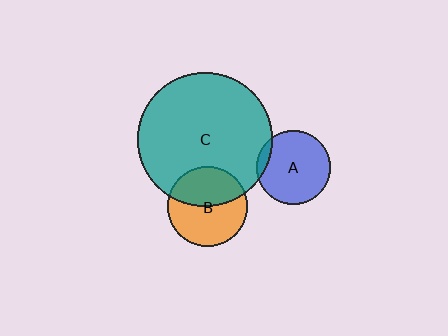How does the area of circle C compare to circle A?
Approximately 3.3 times.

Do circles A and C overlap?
Yes.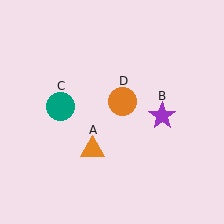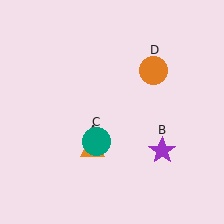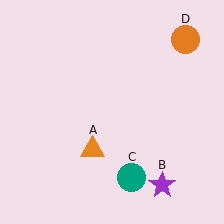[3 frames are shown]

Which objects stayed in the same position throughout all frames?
Orange triangle (object A) remained stationary.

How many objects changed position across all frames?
3 objects changed position: purple star (object B), teal circle (object C), orange circle (object D).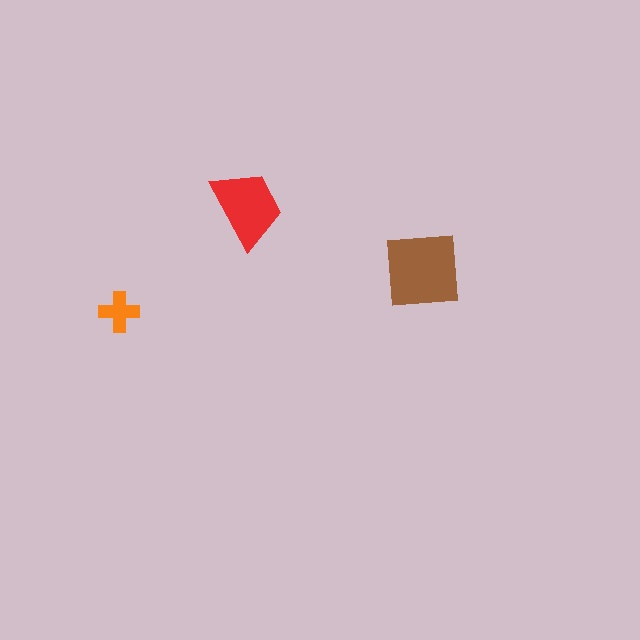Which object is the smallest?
The orange cross.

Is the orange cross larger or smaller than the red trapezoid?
Smaller.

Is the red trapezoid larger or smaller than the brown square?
Smaller.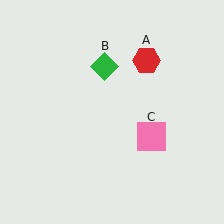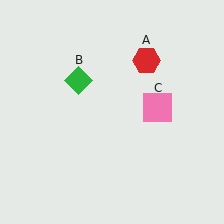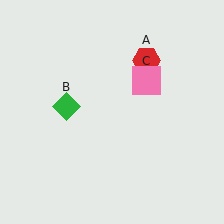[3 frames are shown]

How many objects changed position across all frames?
2 objects changed position: green diamond (object B), pink square (object C).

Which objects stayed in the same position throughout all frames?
Red hexagon (object A) remained stationary.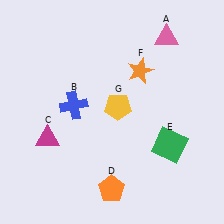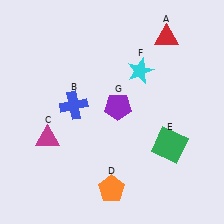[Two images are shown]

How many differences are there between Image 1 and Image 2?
There are 3 differences between the two images.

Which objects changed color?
A changed from pink to red. F changed from orange to cyan. G changed from yellow to purple.